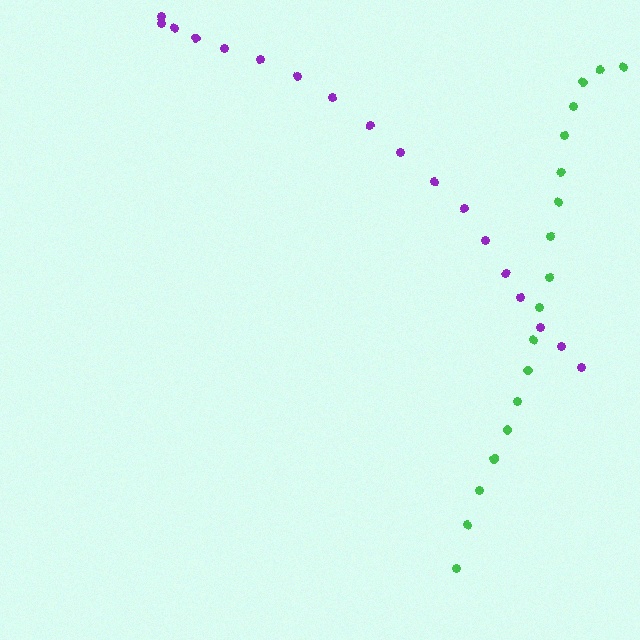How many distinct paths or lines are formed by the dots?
There are 2 distinct paths.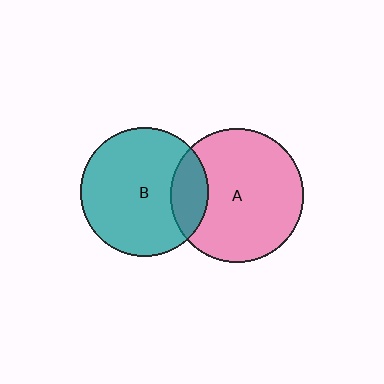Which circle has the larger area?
Circle A (pink).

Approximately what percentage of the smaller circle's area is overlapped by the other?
Approximately 20%.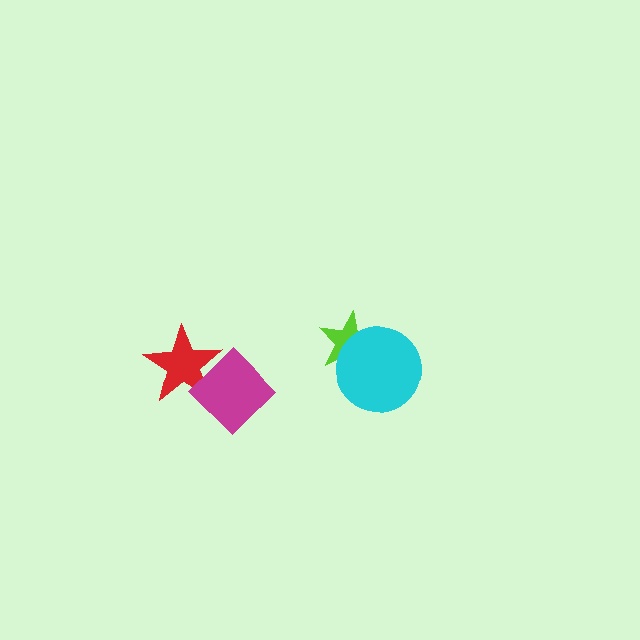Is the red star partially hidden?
Yes, it is partially covered by another shape.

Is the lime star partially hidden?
Yes, it is partially covered by another shape.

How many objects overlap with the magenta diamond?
1 object overlaps with the magenta diamond.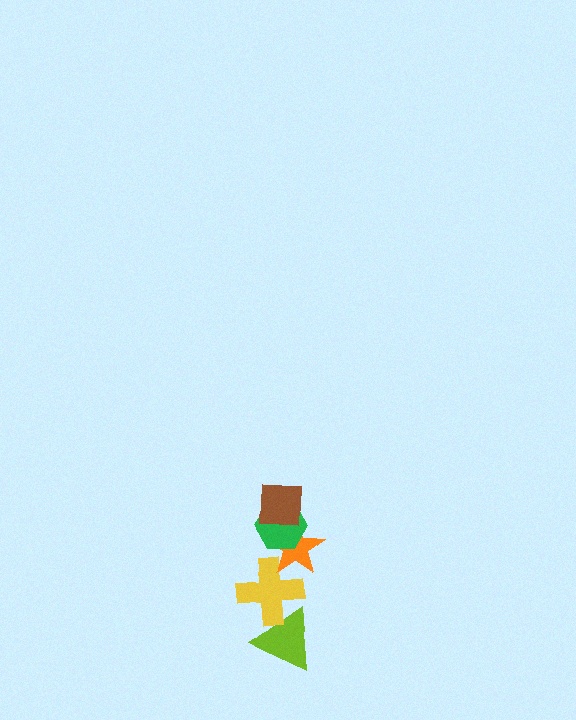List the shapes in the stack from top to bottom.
From top to bottom: the brown square, the green hexagon, the orange star, the yellow cross, the lime triangle.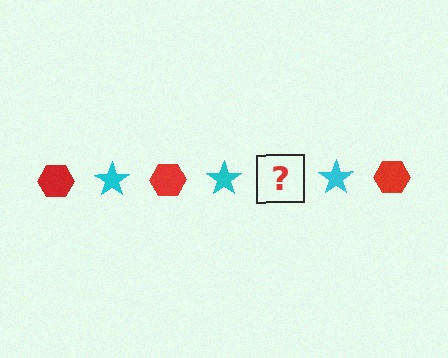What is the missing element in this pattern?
The missing element is a red hexagon.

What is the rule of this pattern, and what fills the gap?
The rule is that the pattern alternates between red hexagon and cyan star. The gap should be filled with a red hexagon.